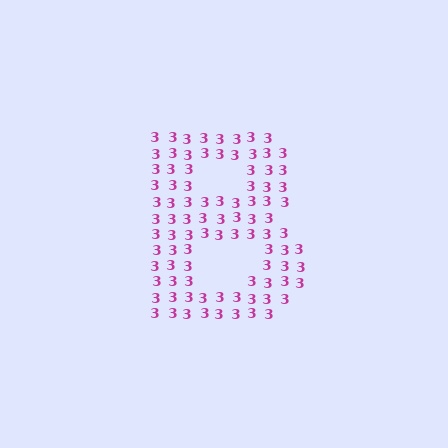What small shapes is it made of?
It is made of small digit 3's.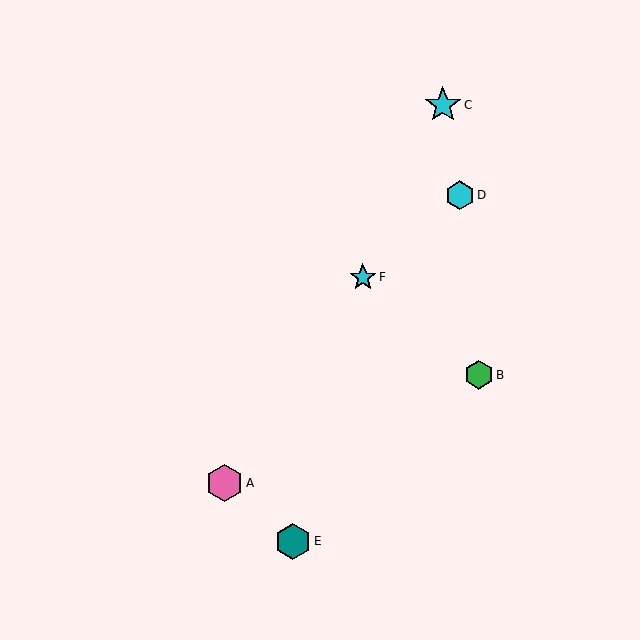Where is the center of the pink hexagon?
The center of the pink hexagon is at (224, 483).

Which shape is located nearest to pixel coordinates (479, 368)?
The green hexagon (labeled B) at (479, 375) is nearest to that location.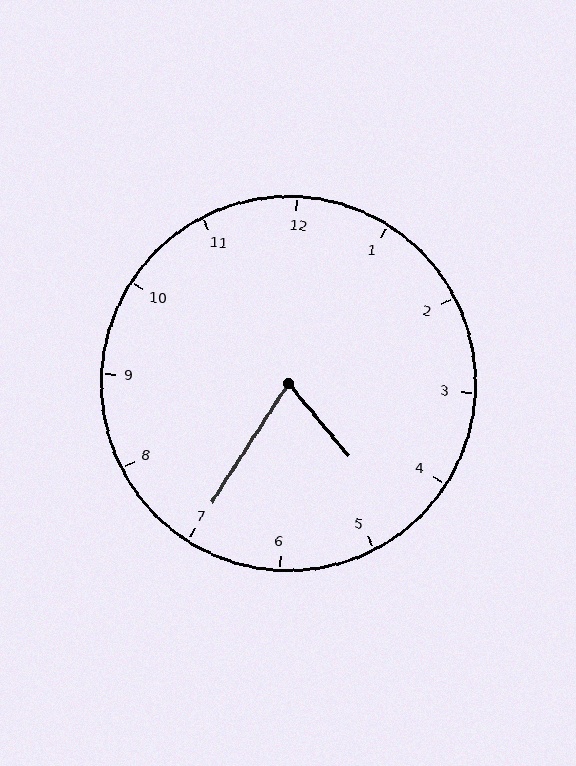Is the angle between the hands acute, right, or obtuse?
It is acute.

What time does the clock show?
4:35.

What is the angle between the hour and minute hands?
Approximately 72 degrees.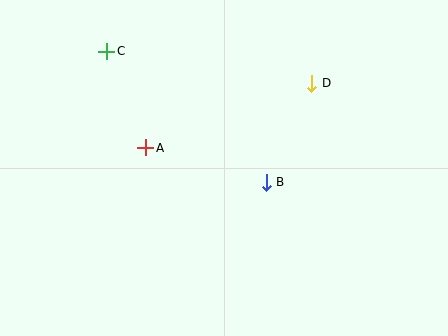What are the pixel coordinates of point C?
Point C is at (107, 51).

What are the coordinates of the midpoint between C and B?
The midpoint between C and B is at (187, 117).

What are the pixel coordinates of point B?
Point B is at (266, 182).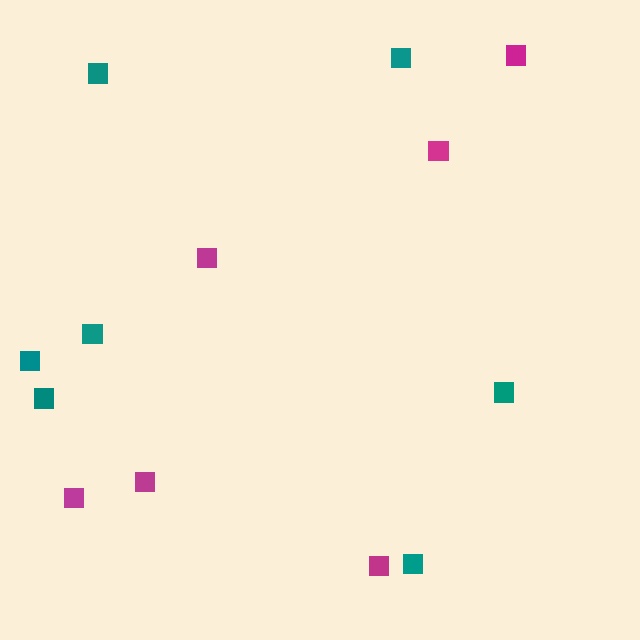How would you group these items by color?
There are 2 groups: one group of teal squares (7) and one group of magenta squares (6).